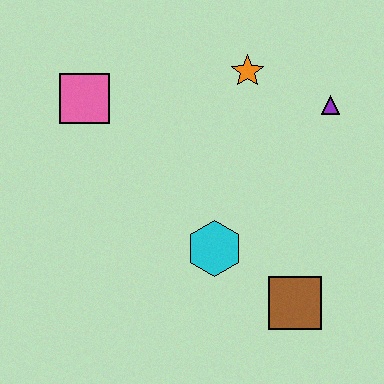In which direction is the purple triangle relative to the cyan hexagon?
The purple triangle is above the cyan hexagon.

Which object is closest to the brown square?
The cyan hexagon is closest to the brown square.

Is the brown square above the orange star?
No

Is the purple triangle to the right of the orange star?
Yes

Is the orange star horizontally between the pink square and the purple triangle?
Yes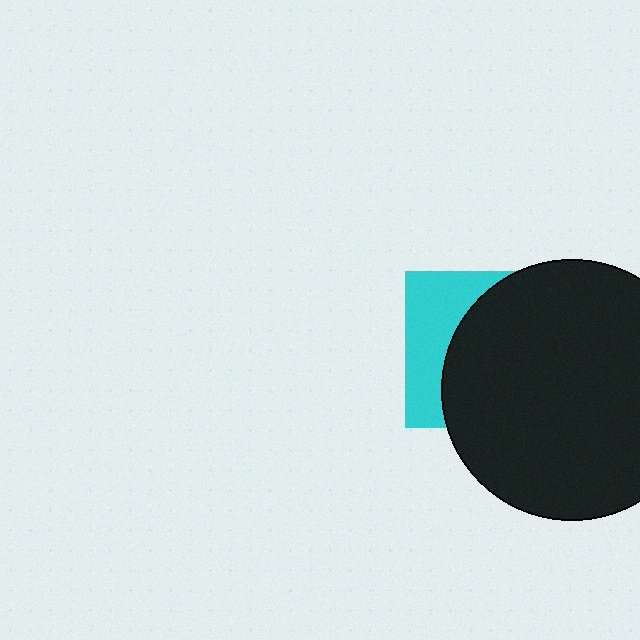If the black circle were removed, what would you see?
You would see the complete cyan square.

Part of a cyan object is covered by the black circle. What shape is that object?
It is a square.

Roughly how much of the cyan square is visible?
A small part of it is visible (roughly 33%).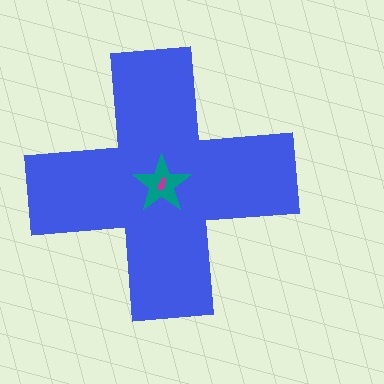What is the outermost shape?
The blue cross.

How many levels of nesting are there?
3.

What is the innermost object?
The magenta arrow.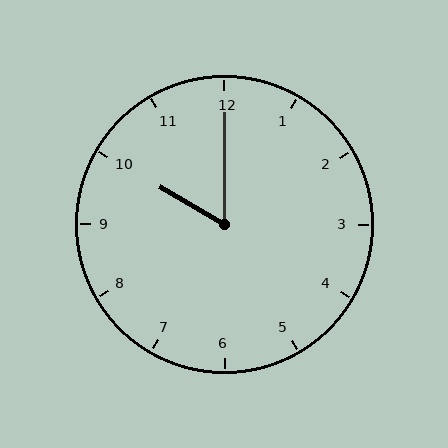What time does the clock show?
10:00.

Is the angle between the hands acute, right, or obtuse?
It is acute.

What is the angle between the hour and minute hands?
Approximately 60 degrees.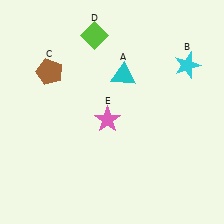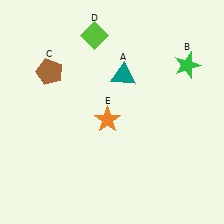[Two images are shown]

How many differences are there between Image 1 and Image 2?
There are 3 differences between the two images.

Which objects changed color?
A changed from cyan to teal. B changed from cyan to green. E changed from pink to orange.